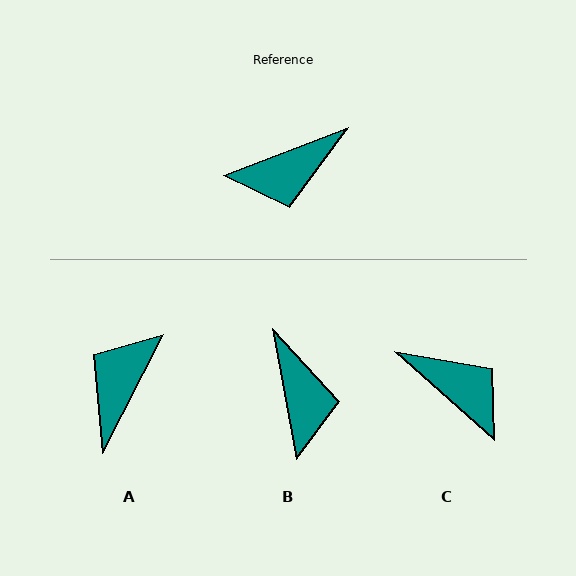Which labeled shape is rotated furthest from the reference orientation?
A, about 138 degrees away.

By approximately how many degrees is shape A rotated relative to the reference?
Approximately 138 degrees clockwise.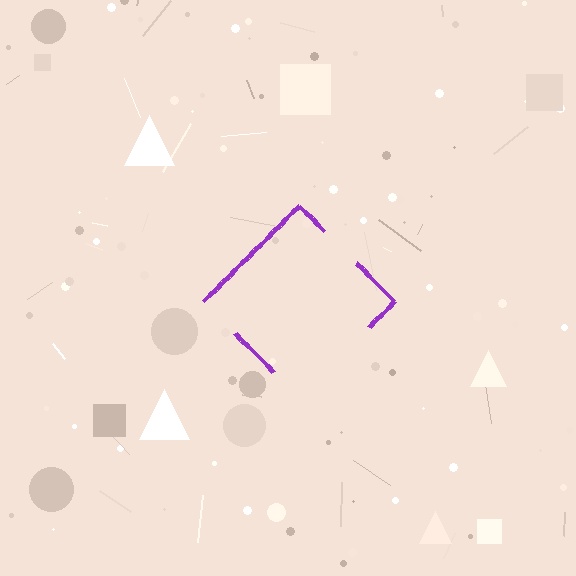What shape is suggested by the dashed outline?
The dashed outline suggests a diamond.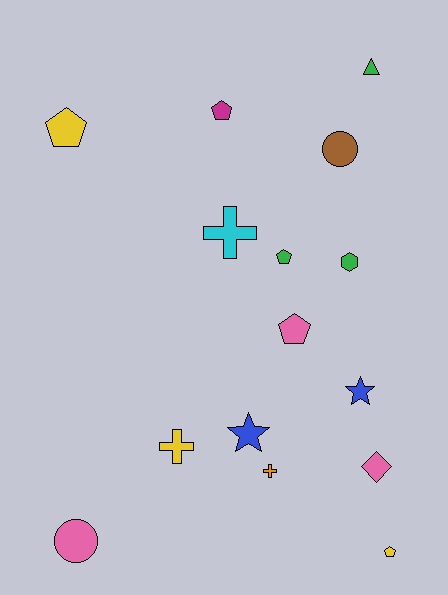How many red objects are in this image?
There are no red objects.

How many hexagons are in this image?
There is 1 hexagon.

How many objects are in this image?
There are 15 objects.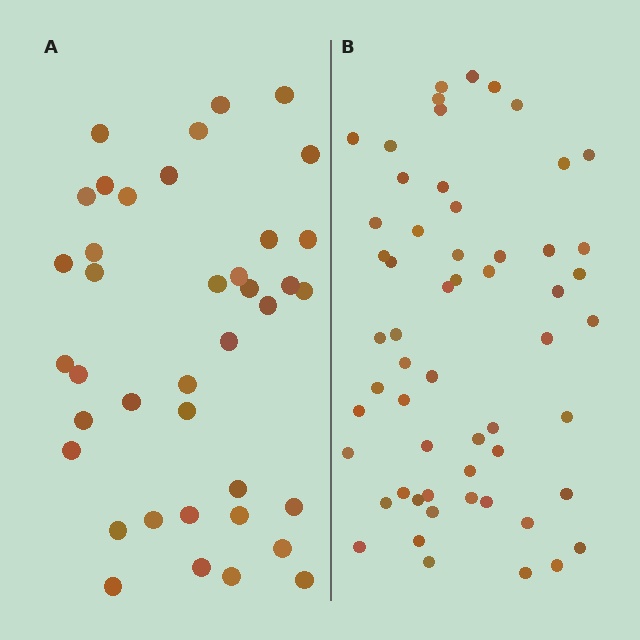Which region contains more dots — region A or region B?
Region B (the right region) has more dots.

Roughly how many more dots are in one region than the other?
Region B has approximately 20 more dots than region A.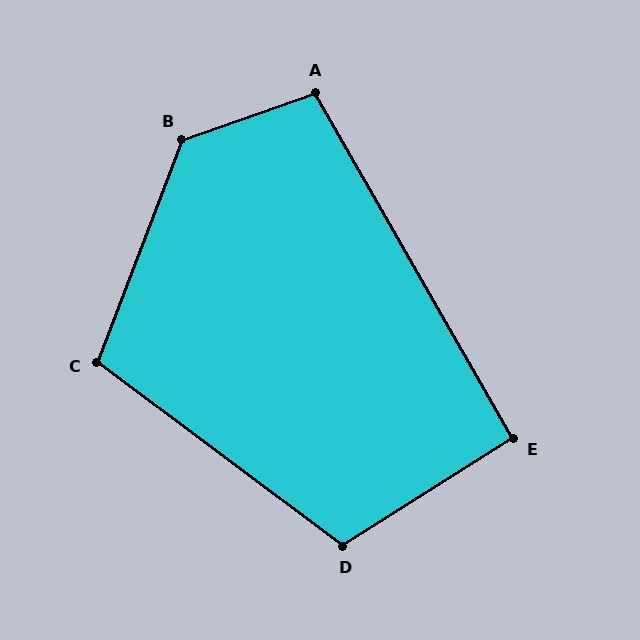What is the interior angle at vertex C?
Approximately 106 degrees (obtuse).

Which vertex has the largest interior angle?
B, at approximately 130 degrees.